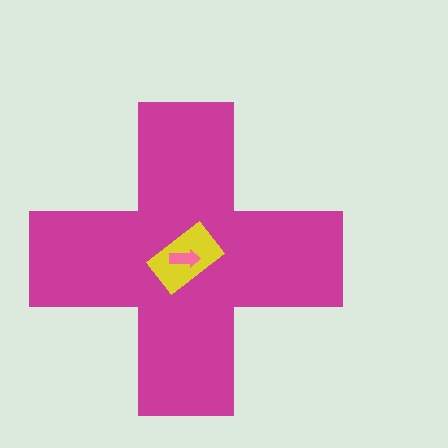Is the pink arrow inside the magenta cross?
Yes.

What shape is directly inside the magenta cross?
The yellow rectangle.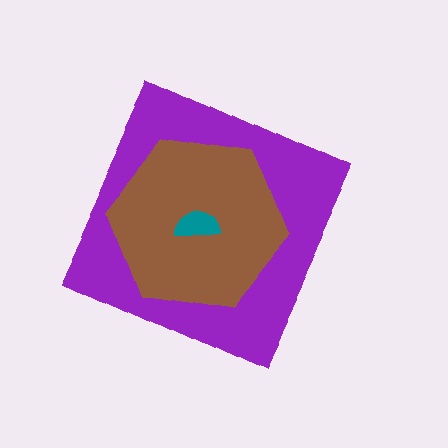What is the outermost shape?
The purple diamond.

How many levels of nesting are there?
3.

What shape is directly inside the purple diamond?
The brown hexagon.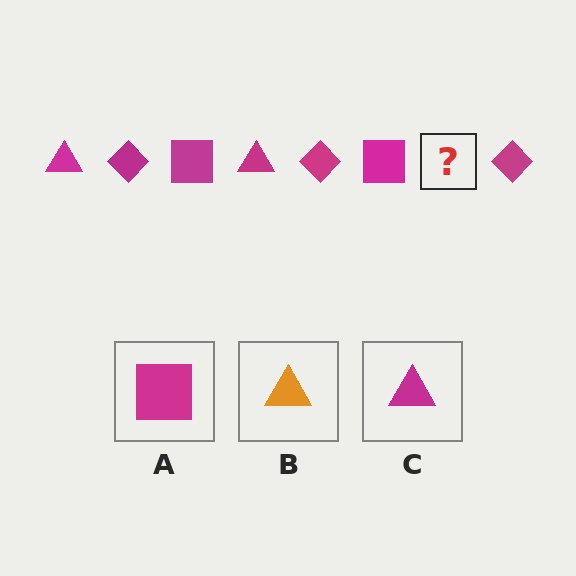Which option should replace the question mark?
Option C.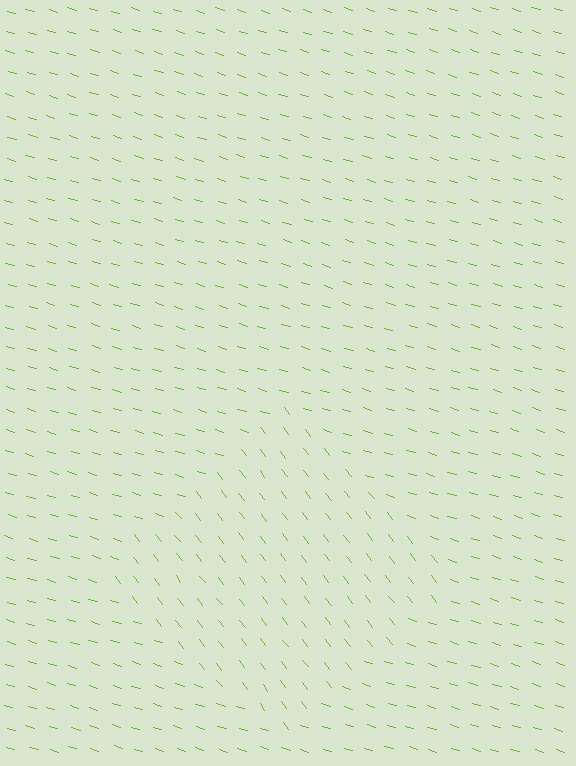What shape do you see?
I see a diamond.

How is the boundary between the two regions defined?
The boundary is defined purely by a change in line orientation (approximately 36 degrees difference). All lines are the same color and thickness.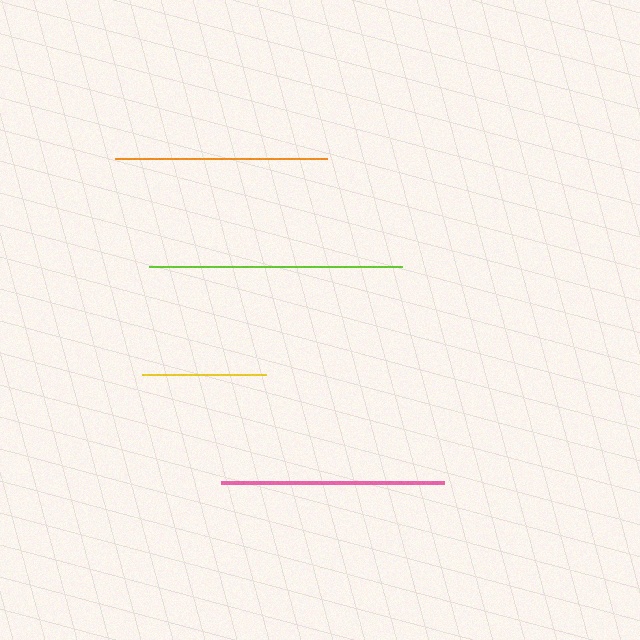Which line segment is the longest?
The lime line is the longest at approximately 253 pixels.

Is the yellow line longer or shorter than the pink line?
The pink line is longer than the yellow line.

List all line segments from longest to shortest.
From longest to shortest: lime, pink, orange, yellow.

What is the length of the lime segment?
The lime segment is approximately 253 pixels long.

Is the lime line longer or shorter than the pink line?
The lime line is longer than the pink line.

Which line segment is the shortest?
The yellow line is the shortest at approximately 124 pixels.